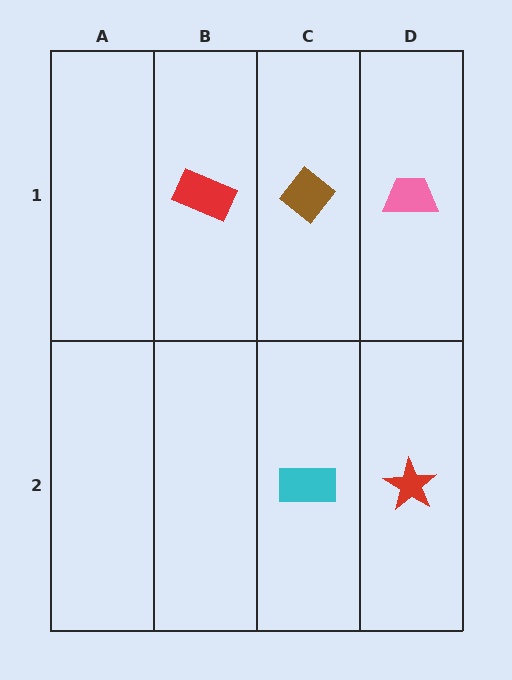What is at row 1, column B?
A red rectangle.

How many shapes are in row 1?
3 shapes.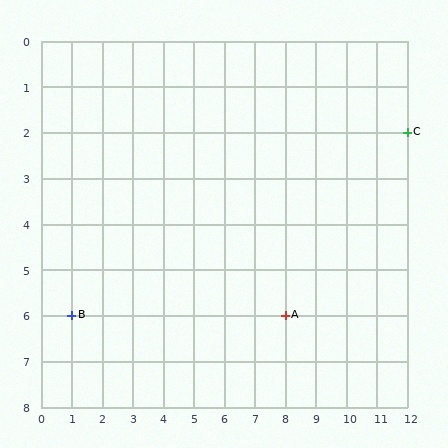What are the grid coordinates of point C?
Point C is at grid coordinates (12, 2).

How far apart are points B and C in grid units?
Points B and C are 11 columns and 4 rows apart (about 11.7 grid units diagonally).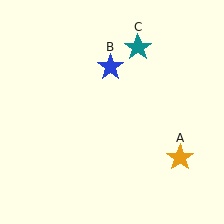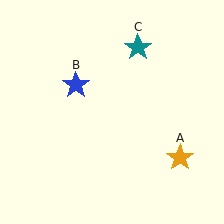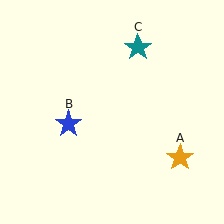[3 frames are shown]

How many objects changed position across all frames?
1 object changed position: blue star (object B).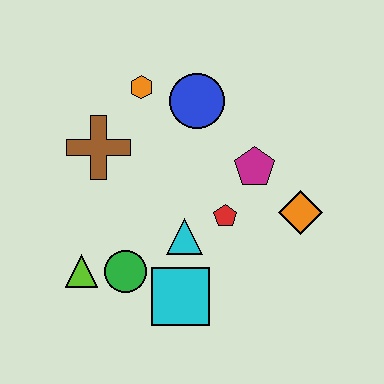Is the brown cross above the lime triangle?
Yes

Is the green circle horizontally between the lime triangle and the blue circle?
Yes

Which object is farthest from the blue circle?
The lime triangle is farthest from the blue circle.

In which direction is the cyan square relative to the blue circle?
The cyan square is below the blue circle.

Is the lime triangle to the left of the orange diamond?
Yes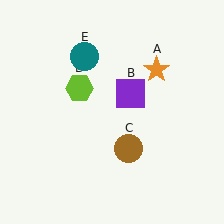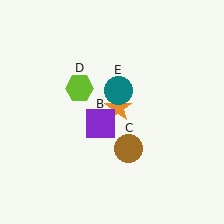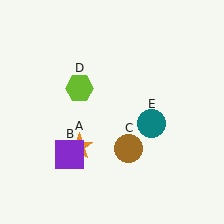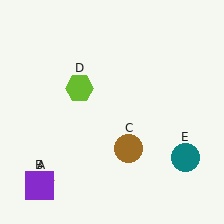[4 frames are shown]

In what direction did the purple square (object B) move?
The purple square (object B) moved down and to the left.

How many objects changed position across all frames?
3 objects changed position: orange star (object A), purple square (object B), teal circle (object E).